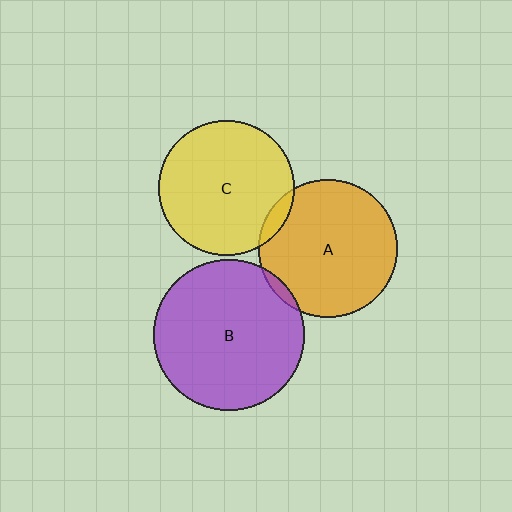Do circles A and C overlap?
Yes.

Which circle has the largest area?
Circle B (purple).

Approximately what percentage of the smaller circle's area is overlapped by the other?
Approximately 5%.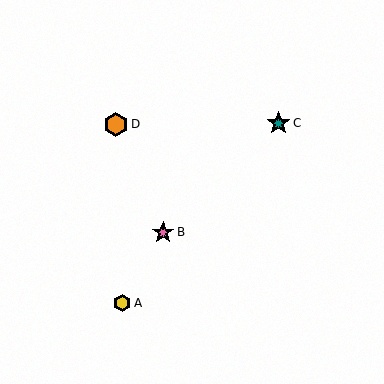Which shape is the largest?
The orange hexagon (labeled D) is the largest.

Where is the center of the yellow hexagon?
The center of the yellow hexagon is at (122, 303).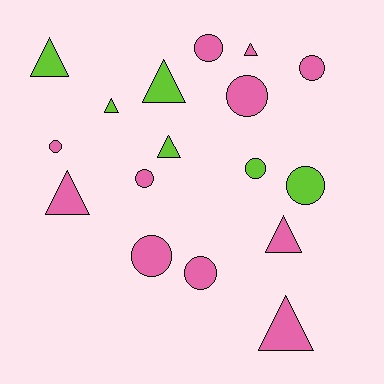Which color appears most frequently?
Pink, with 11 objects.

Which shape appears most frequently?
Circle, with 9 objects.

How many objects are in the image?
There are 17 objects.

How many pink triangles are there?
There are 4 pink triangles.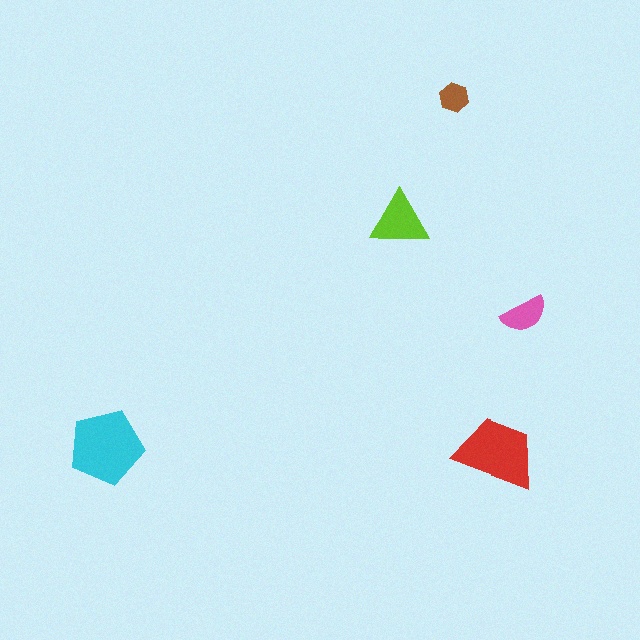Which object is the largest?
The cyan pentagon.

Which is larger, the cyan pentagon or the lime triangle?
The cyan pentagon.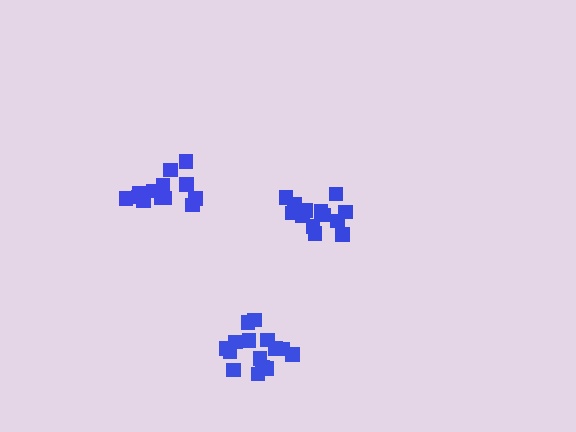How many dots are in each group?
Group 1: 15 dots, Group 2: 13 dots, Group 3: 13 dots (41 total).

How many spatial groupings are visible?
There are 3 spatial groupings.